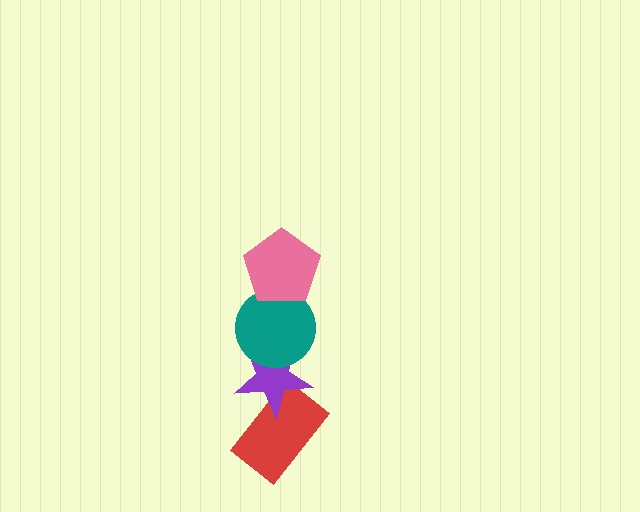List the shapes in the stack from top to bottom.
From top to bottom: the pink pentagon, the teal circle, the purple star, the red rectangle.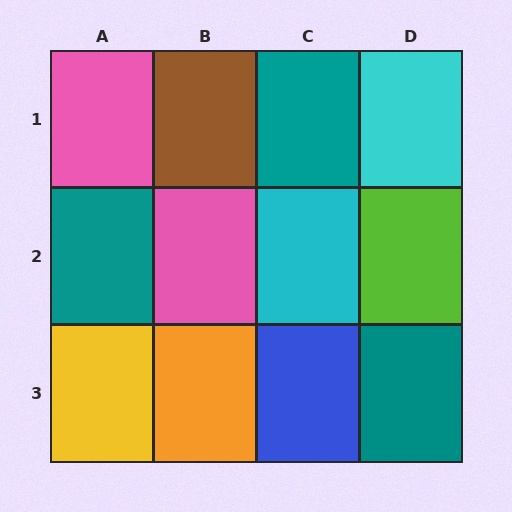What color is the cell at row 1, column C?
Teal.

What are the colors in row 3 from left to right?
Yellow, orange, blue, teal.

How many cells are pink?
2 cells are pink.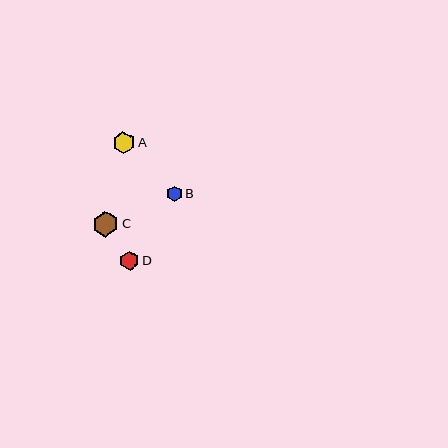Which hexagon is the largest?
Hexagon C is the largest with a size of approximately 25 pixels.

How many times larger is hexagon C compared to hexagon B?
Hexagon C is approximately 1.6 times the size of hexagon B.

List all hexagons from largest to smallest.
From largest to smallest: C, A, D, B.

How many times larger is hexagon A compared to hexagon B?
Hexagon A is approximately 1.4 times the size of hexagon B.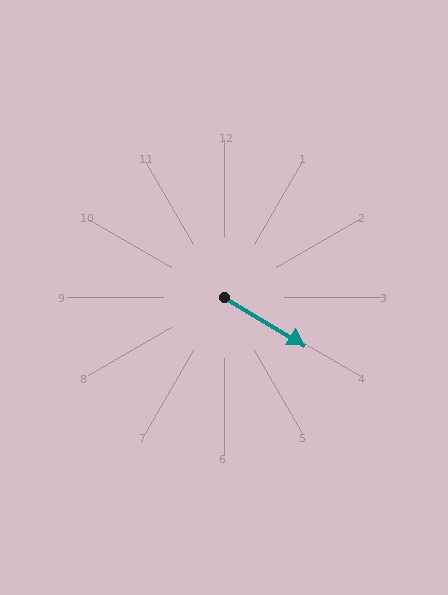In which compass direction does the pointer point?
Southeast.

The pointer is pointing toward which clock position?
Roughly 4 o'clock.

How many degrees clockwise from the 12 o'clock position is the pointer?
Approximately 120 degrees.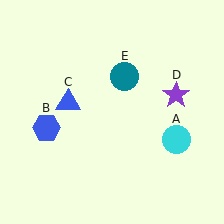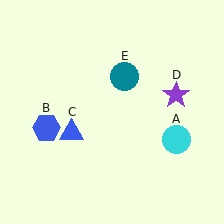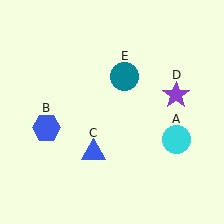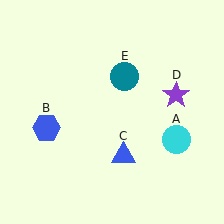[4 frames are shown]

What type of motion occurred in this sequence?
The blue triangle (object C) rotated counterclockwise around the center of the scene.